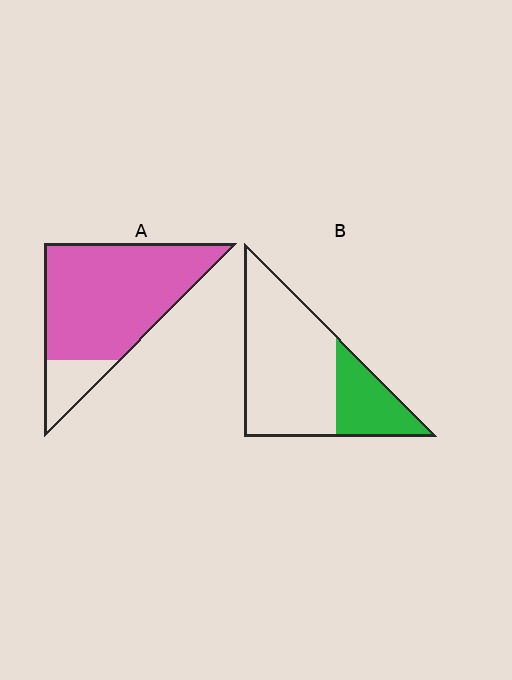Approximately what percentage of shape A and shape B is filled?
A is approximately 85% and B is approximately 25%.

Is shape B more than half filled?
No.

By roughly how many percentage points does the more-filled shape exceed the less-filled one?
By roughly 55 percentage points (A over B).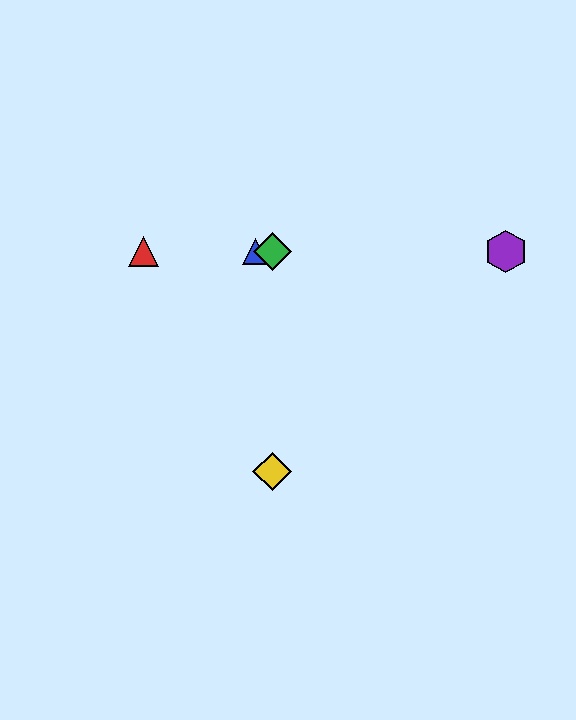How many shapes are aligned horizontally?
4 shapes (the red triangle, the blue triangle, the green diamond, the purple hexagon) are aligned horizontally.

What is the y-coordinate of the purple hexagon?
The purple hexagon is at y≈252.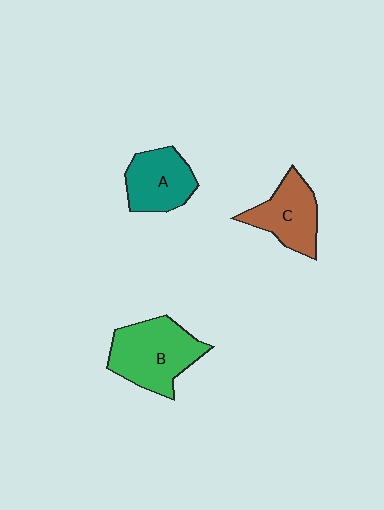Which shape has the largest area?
Shape B (green).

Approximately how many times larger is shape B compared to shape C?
Approximately 1.4 times.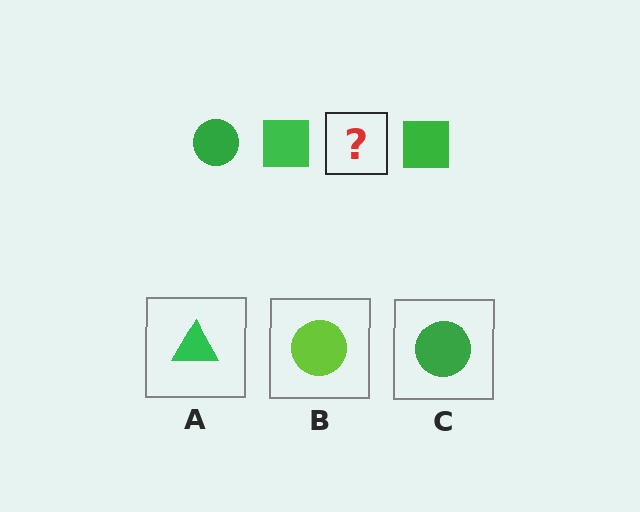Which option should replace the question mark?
Option C.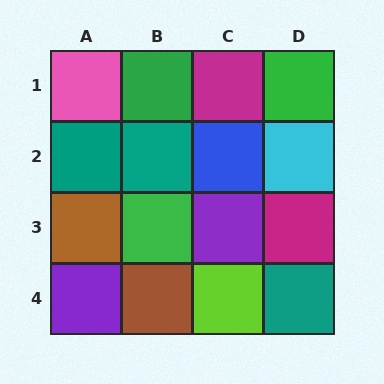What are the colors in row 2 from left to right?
Teal, teal, blue, cyan.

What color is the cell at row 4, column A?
Purple.